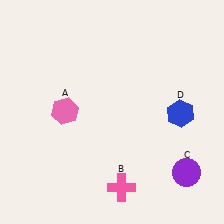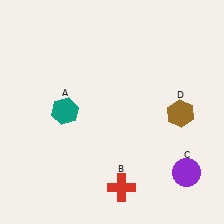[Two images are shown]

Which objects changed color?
A changed from pink to teal. B changed from pink to red. D changed from blue to brown.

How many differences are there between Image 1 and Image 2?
There are 3 differences between the two images.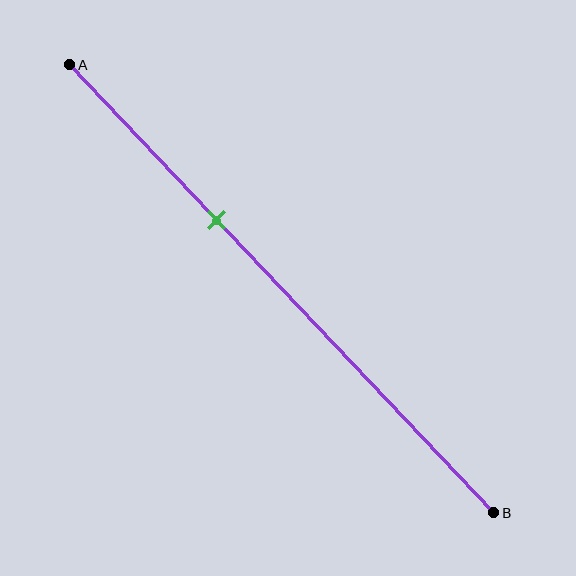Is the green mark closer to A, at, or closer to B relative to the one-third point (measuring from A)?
The green mark is approximately at the one-third point of segment AB.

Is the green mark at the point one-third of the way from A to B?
Yes, the mark is approximately at the one-third point.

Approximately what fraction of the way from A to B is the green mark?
The green mark is approximately 35% of the way from A to B.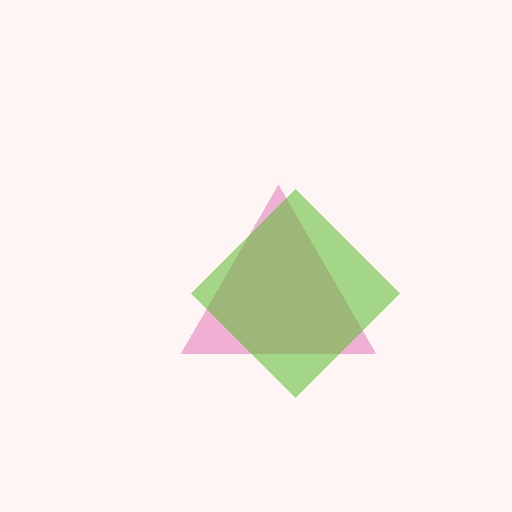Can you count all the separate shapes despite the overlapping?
Yes, there are 2 separate shapes.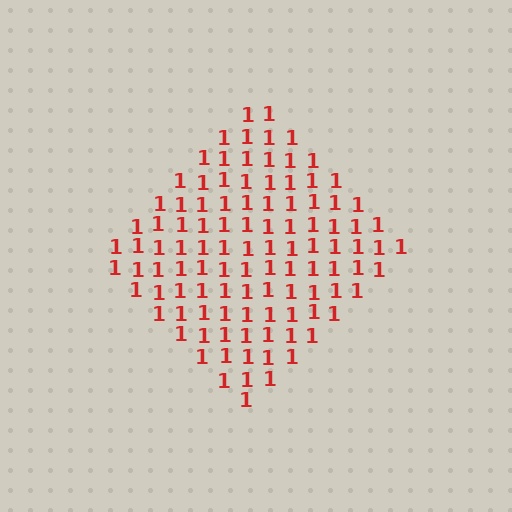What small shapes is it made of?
It is made of small digit 1's.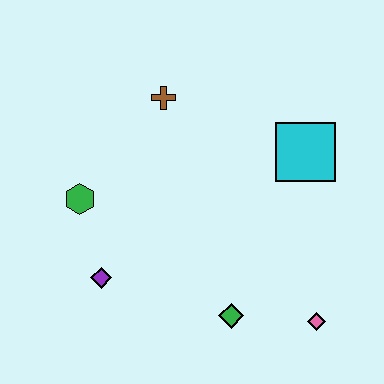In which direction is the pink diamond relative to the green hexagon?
The pink diamond is to the right of the green hexagon.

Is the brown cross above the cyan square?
Yes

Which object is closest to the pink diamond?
The green diamond is closest to the pink diamond.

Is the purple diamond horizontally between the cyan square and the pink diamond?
No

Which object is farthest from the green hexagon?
The pink diamond is farthest from the green hexagon.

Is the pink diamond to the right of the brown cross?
Yes